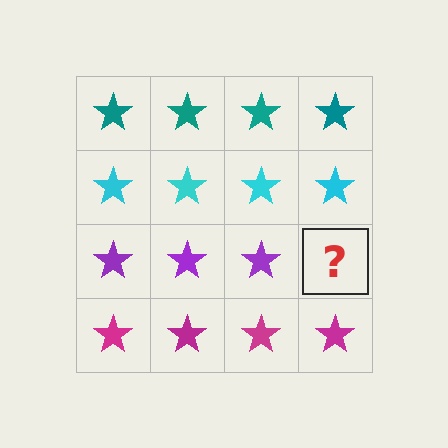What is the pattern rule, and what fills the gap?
The rule is that each row has a consistent color. The gap should be filled with a purple star.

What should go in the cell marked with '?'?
The missing cell should contain a purple star.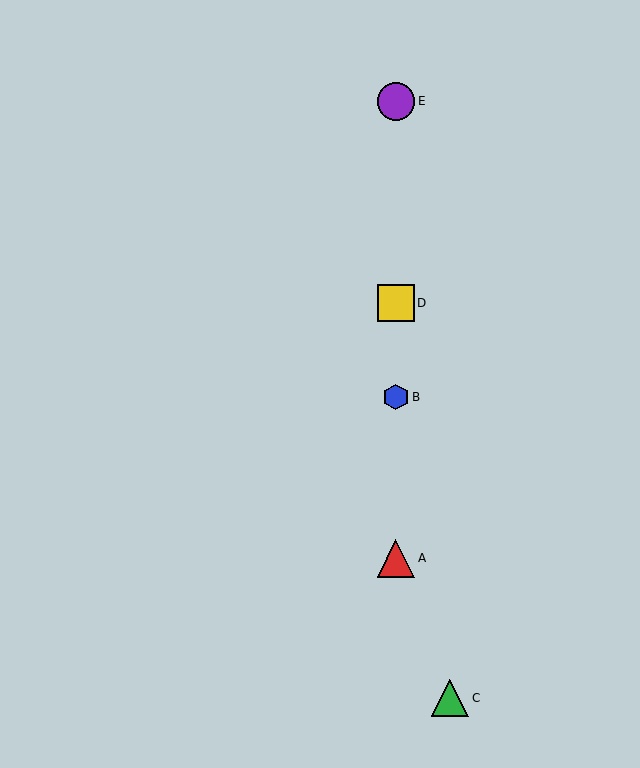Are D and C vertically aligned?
No, D is at x≈396 and C is at x≈450.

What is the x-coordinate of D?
Object D is at x≈396.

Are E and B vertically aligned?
Yes, both are at x≈396.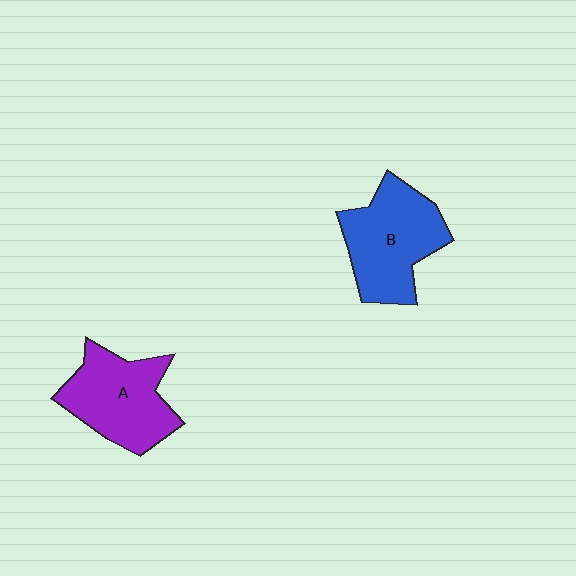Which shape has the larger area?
Shape B (blue).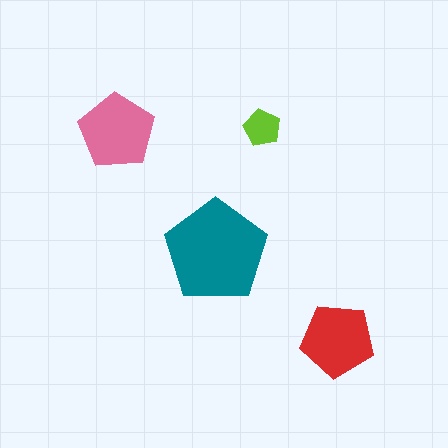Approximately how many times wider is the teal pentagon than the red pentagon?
About 1.5 times wider.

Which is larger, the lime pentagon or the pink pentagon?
The pink one.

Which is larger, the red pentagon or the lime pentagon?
The red one.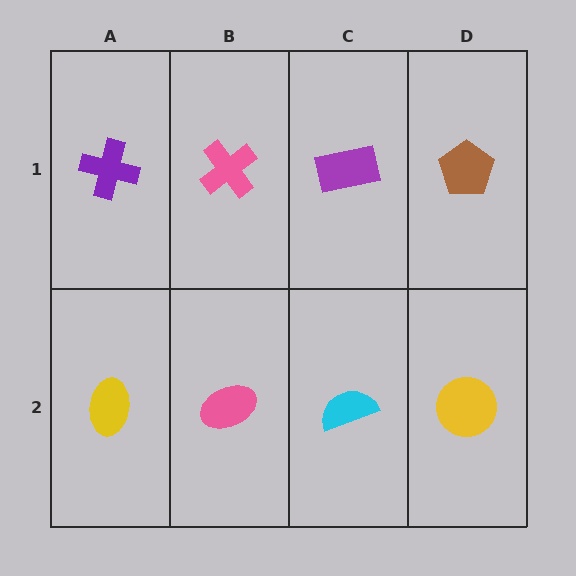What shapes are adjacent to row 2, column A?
A purple cross (row 1, column A), a pink ellipse (row 2, column B).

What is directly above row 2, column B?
A pink cross.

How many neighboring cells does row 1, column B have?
3.